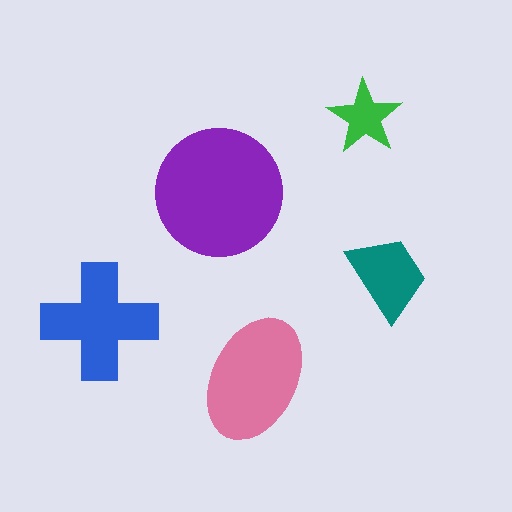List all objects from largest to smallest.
The purple circle, the pink ellipse, the blue cross, the teal trapezoid, the green star.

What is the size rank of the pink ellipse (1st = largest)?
2nd.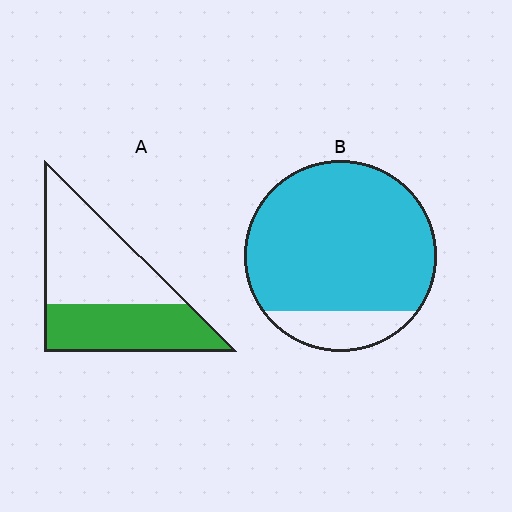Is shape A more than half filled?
No.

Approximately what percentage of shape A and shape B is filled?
A is approximately 45% and B is approximately 85%.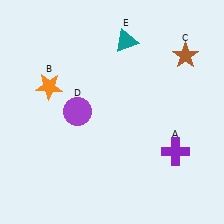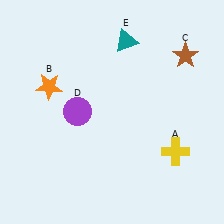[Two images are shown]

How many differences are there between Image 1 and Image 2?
There is 1 difference between the two images.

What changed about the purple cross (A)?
In Image 1, A is purple. In Image 2, it changed to yellow.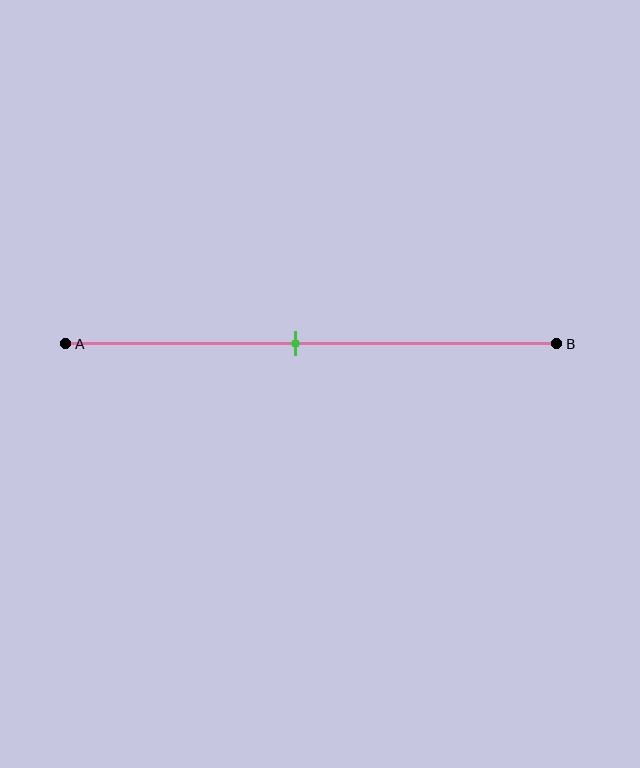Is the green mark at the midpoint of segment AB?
No, the mark is at about 45% from A, not at the 50% midpoint.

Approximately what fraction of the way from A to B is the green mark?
The green mark is approximately 45% of the way from A to B.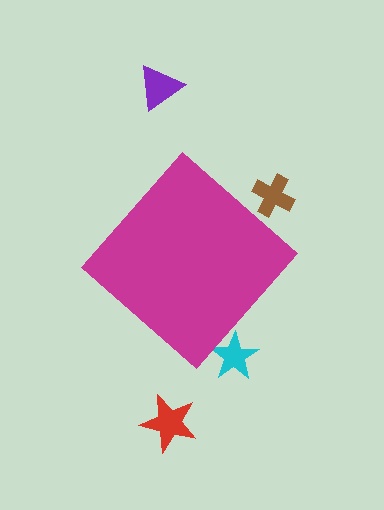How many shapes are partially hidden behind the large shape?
2 shapes are partially hidden.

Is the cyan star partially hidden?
Yes, the cyan star is partially hidden behind the magenta diamond.